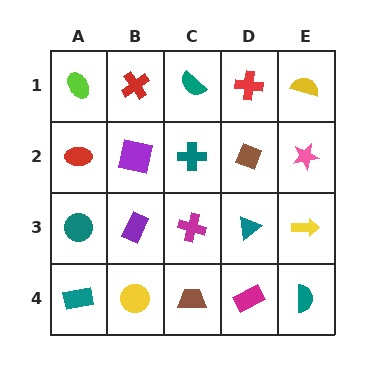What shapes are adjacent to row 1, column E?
A pink star (row 2, column E), a red cross (row 1, column D).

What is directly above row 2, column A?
A lime ellipse.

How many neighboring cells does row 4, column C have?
3.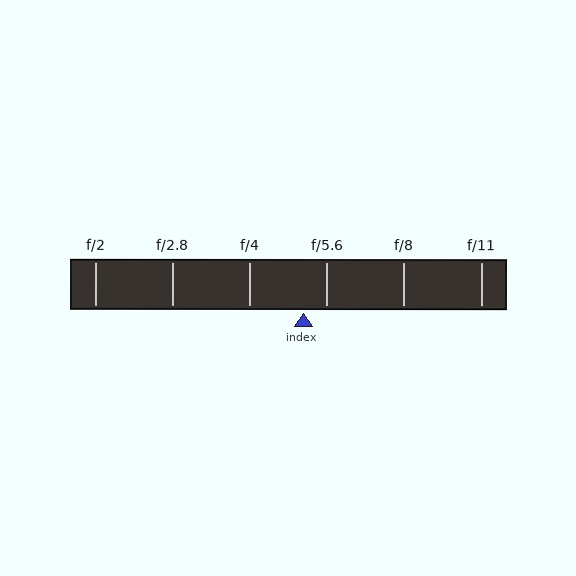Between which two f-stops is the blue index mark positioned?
The index mark is between f/4 and f/5.6.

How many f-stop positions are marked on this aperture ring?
There are 6 f-stop positions marked.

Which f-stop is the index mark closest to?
The index mark is closest to f/5.6.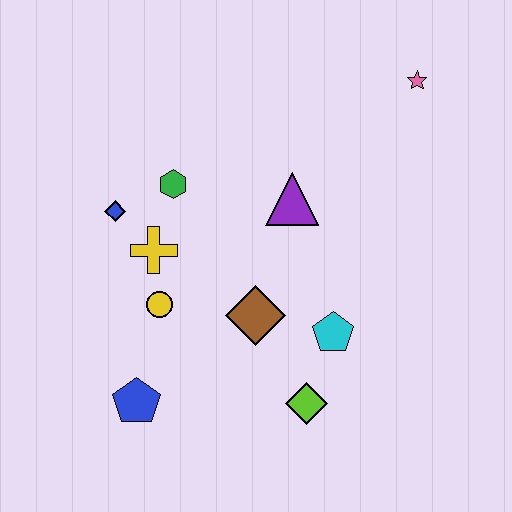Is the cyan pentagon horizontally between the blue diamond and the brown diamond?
No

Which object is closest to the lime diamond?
The cyan pentagon is closest to the lime diamond.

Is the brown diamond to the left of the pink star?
Yes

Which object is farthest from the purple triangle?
The blue pentagon is farthest from the purple triangle.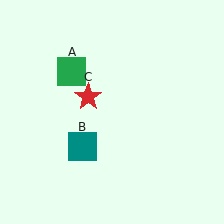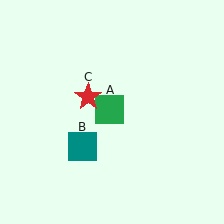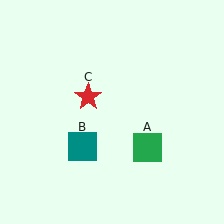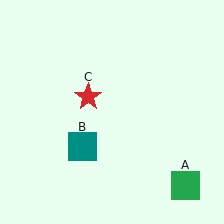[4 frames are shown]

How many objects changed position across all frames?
1 object changed position: green square (object A).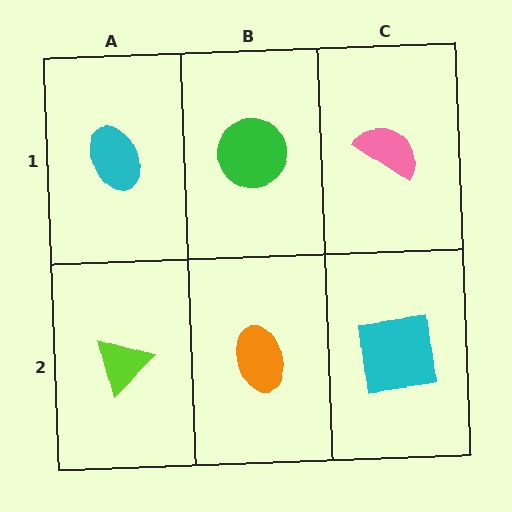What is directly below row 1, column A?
A lime triangle.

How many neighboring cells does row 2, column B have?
3.